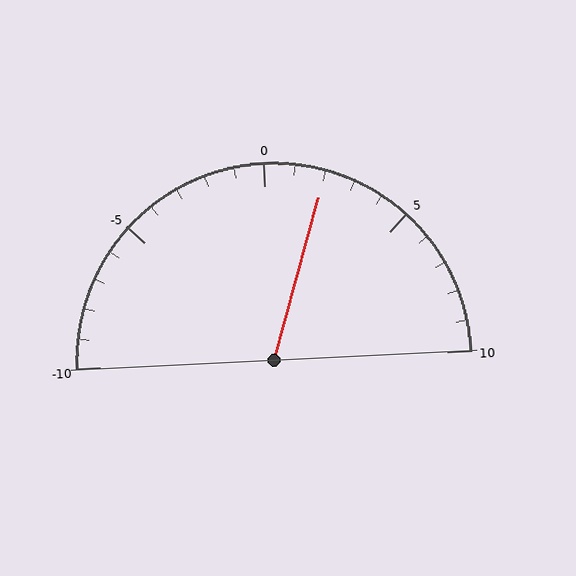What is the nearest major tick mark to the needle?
The nearest major tick mark is 0.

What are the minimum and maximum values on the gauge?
The gauge ranges from -10 to 10.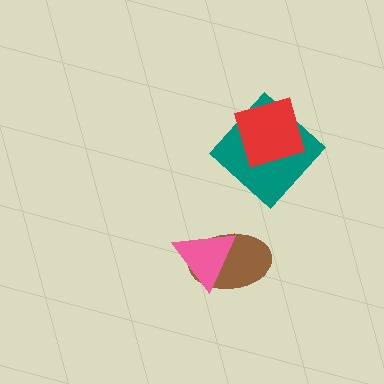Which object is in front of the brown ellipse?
The pink triangle is in front of the brown ellipse.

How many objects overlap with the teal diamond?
1 object overlaps with the teal diamond.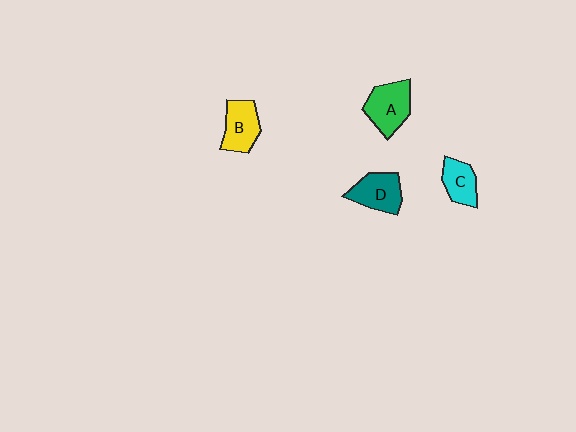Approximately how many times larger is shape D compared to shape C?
Approximately 1.3 times.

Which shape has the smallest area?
Shape C (cyan).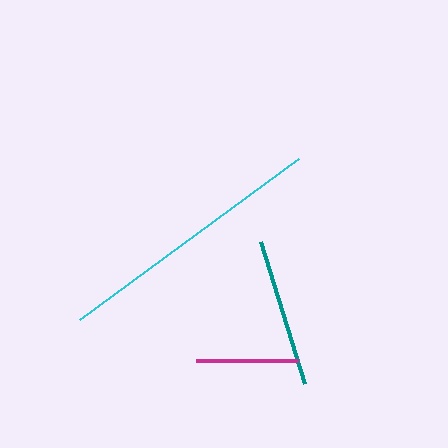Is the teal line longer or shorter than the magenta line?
The teal line is longer than the magenta line.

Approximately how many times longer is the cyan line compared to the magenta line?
The cyan line is approximately 2.7 times the length of the magenta line.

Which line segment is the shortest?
The magenta line is the shortest at approximately 102 pixels.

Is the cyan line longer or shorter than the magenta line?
The cyan line is longer than the magenta line.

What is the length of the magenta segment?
The magenta segment is approximately 102 pixels long.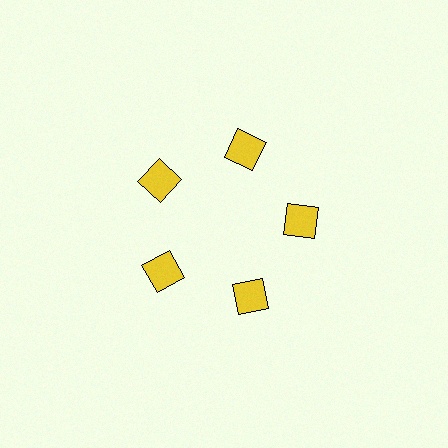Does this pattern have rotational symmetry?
Yes, this pattern has 5-fold rotational symmetry. It looks the same after rotating 72 degrees around the center.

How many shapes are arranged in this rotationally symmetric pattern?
There are 5 shapes, arranged in 5 groups of 1.